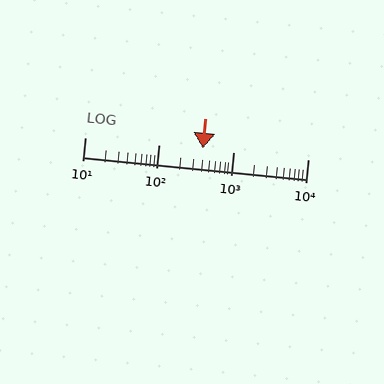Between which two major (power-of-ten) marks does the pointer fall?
The pointer is between 100 and 1000.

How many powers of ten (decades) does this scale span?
The scale spans 3 decades, from 10 to 10000.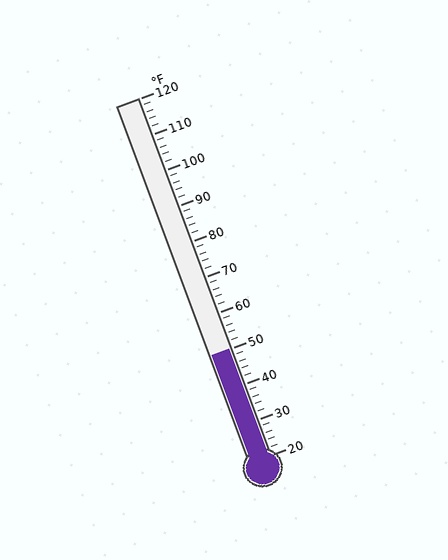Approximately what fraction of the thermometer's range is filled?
The thermometer is filled to approximately 30% of its range.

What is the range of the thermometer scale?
The thermometer scale ranges from 20°F to 120°F.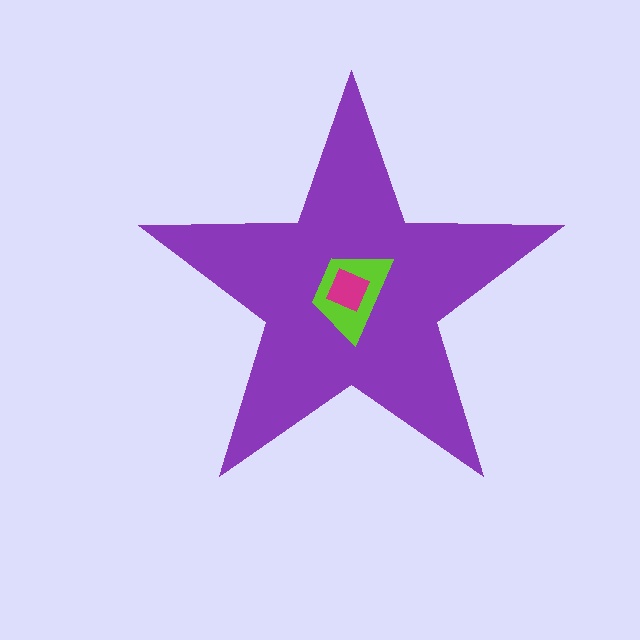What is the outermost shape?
The purple star.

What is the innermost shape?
The magenta square.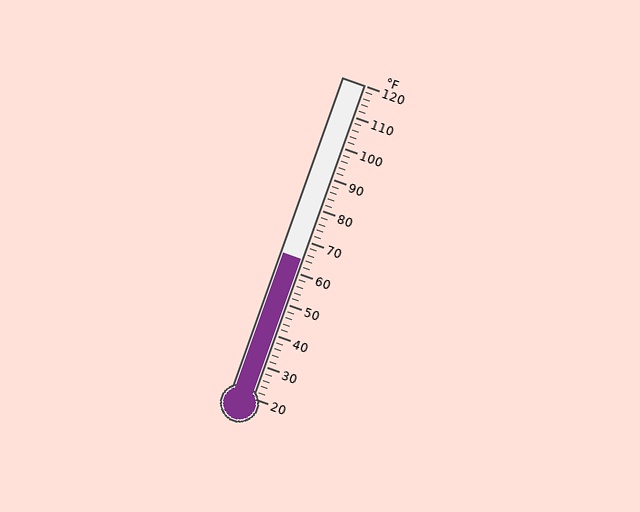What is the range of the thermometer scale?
The thermometer scale ranges from 20°F to 120°F.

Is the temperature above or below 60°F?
The temperature is above 60°F.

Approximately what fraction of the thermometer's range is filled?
The thermometer is filled to approximately 45% of its range.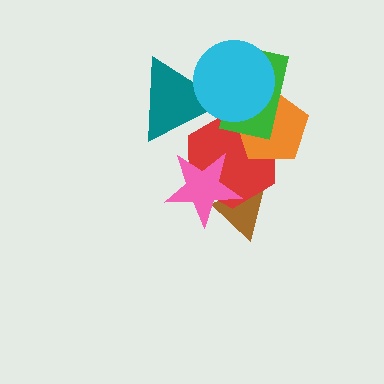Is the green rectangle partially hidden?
Yes, it is partially covered by another shape.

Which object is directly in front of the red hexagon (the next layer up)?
The pink star is directly in front of the red hexagon.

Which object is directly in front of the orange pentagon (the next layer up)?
The green rectangle is directly in front of the orange pentagon.